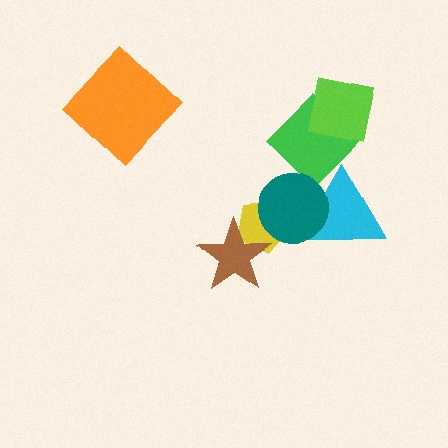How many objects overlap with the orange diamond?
0 objects overlap with the orange diamond.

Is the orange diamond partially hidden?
No, no other shape covers it.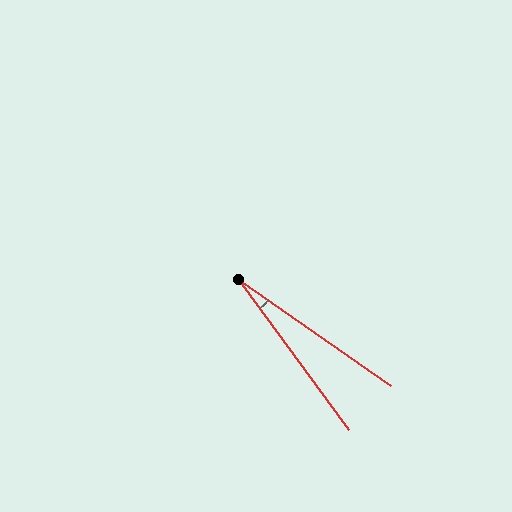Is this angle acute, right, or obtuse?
It is acute.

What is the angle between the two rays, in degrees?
Approximately 19 degrees.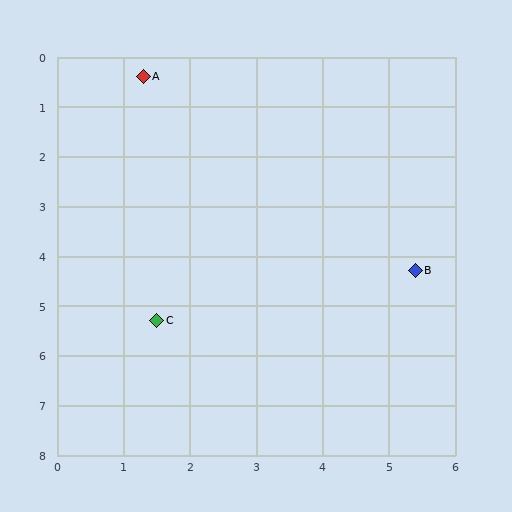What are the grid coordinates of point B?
Point B is at approximately (5.4, 4.3).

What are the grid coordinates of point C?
Point C is at approximately (1.5, 5.3).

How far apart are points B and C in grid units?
Points B and C are about 4.0 grid units apart.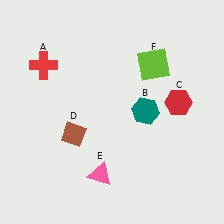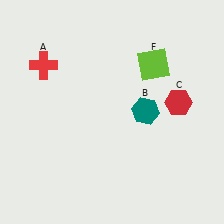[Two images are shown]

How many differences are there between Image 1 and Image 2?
There are 2 differences between the two images.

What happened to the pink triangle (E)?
The pink triangle (E) was removed in Image 2. It was in the bottom-left area of Image 1.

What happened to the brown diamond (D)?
The brown diamond (D) was removed in Image 2. It was in the bottom-left area of Image 1.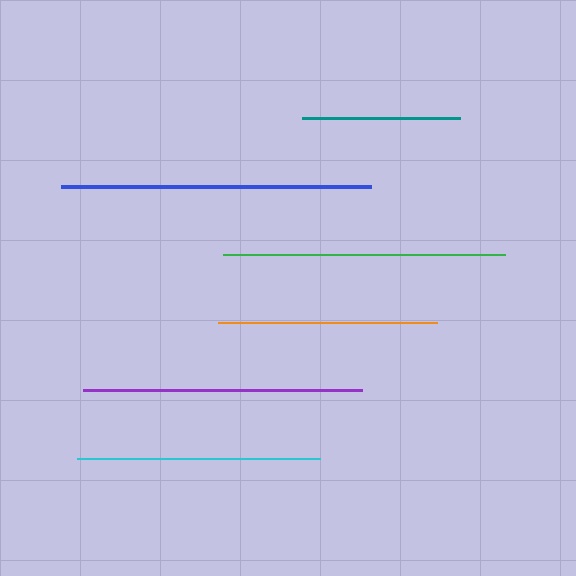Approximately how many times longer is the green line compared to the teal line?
The green line is approximately 1.8 times the length of the teal line.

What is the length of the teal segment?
The teal segment is approximately 158 pixels long.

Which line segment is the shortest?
The teal line is the shortest at approximately 158 pixels.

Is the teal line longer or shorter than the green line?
The green line is longer than the teal line.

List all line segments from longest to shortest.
From longest to shortest: blue, green, purple, cyan, orange, teal.